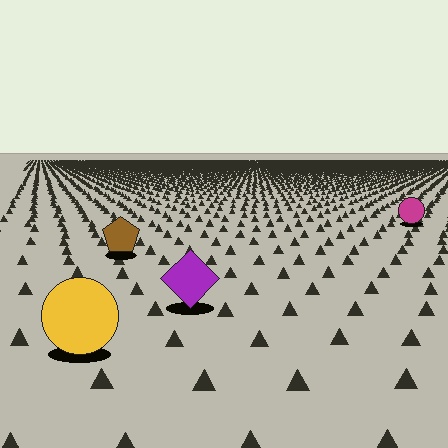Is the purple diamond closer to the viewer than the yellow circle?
No. The yellow circle is closer — you can tell from the texture gradient: the ground texture is coarser near it.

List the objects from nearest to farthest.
From nearest to farthest: the yellow circle, the purple diamond, the brown pentagon, the magenta circle.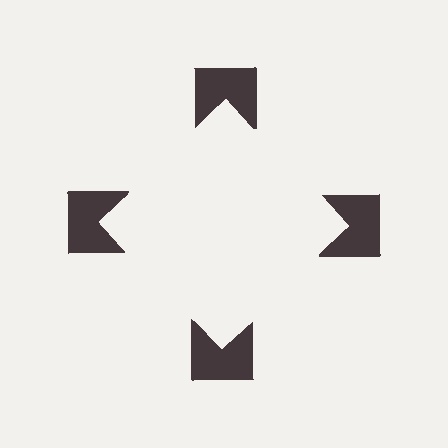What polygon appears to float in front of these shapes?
An illusory square — its edges are inferred from the aligned wedge cuts in the notched squares, not physically drawn.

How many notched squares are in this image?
There are 4 — one at each vertex of the illusory square.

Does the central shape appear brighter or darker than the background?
It typically appears slightly brighter than the background, even though no actual brightness change is drawn.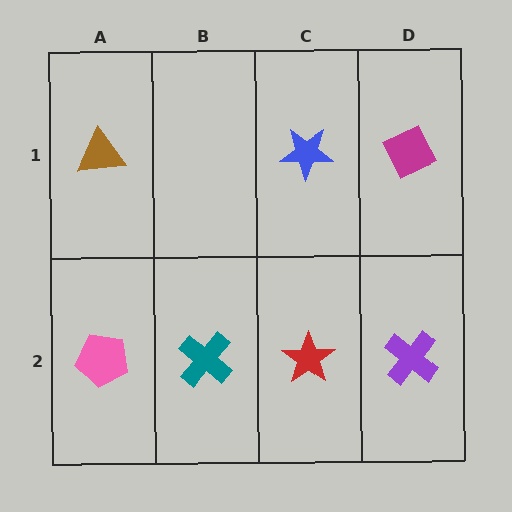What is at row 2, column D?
A purple cross.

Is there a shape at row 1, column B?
No, that cell is empty.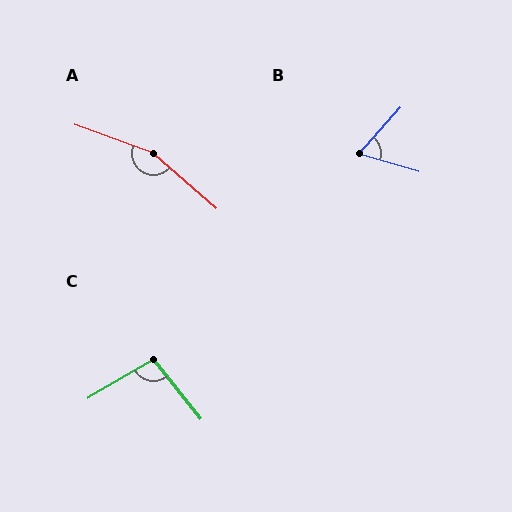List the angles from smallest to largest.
B (65°), C (98°), A (158°).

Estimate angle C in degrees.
Approximately 98 degrees.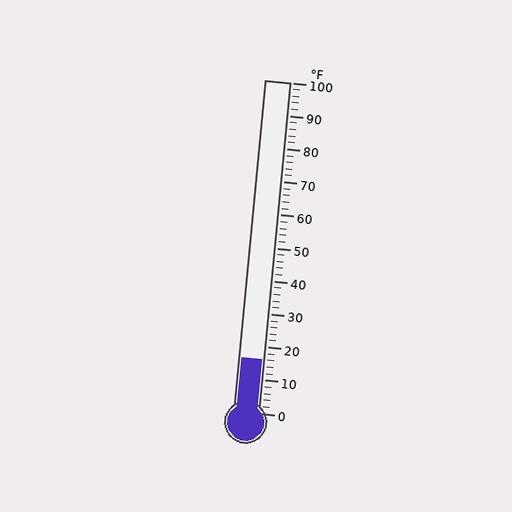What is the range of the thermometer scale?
The thermometer scale ranges from 0°F to 100°F.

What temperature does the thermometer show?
The thermometer shows approximately 16°F.